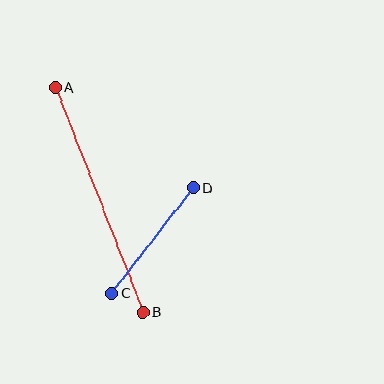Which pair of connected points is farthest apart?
Points A and B are farthest apart.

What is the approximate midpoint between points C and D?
The midpoint is at approximately (153, 240) pixels.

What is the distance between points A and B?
The distance is approximately 241 pixels.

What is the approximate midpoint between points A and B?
The midpoint is at approximately (99, 200) pixels.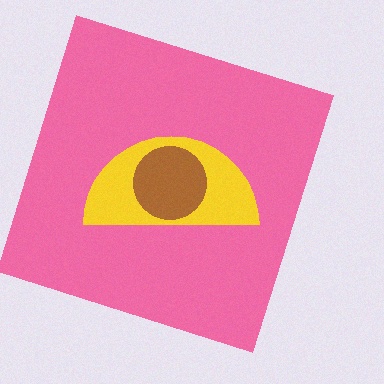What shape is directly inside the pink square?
The yellow semicircle.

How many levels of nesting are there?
3.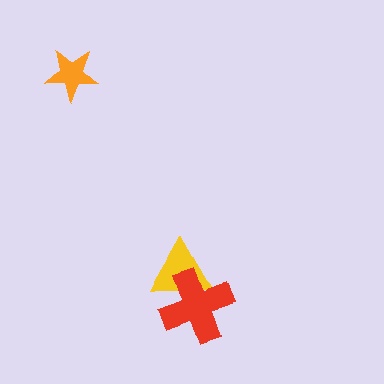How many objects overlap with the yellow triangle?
1 object overlaps with the yellow triangle.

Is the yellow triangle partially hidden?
Yes, it is partially covered by another shape.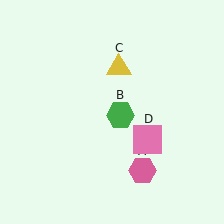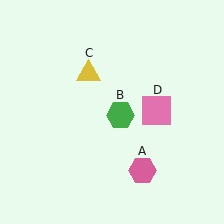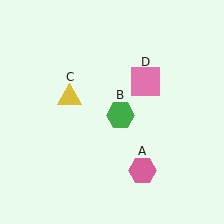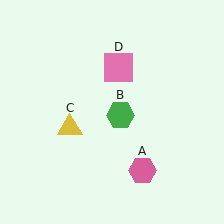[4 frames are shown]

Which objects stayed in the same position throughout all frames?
Pink hexagon (object A) and green hexagon (object B) remained stationary.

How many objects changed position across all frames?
2 objects changed position: yellow triangle (object C), pink square (object D).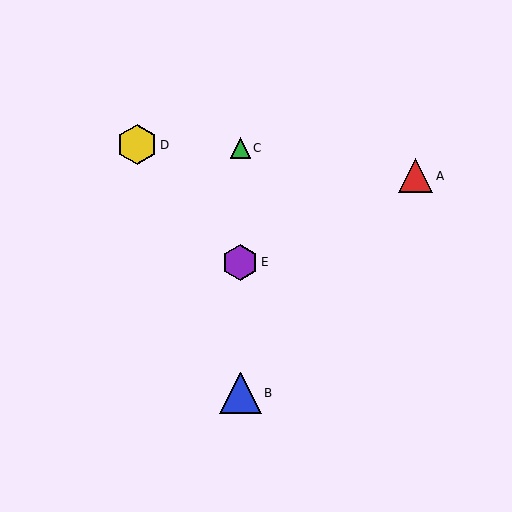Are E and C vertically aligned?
Yes, both are at x≈240.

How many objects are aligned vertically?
3 objects (B, C, E) are aligned vertically.